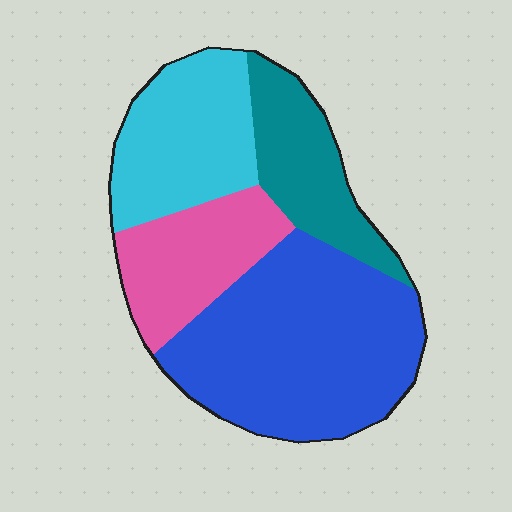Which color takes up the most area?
Blue, at roughly 45%.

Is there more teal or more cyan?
Cyan.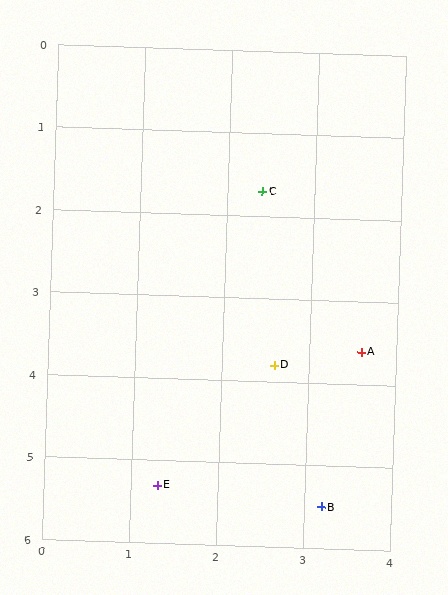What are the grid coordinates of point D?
Point D is at approximately (2.6, 3.8).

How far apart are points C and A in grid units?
Points C and A are about 2.2 grid units apart.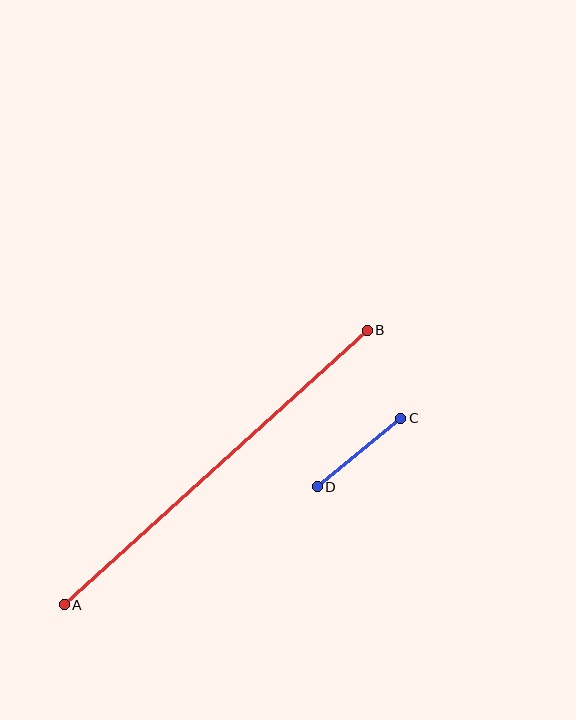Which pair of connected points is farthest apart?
Points A and B are farthest apart.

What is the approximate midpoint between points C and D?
The midpoint is at approximately (359, 453) pixels.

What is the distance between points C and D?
The distance is approximately 108 pixels.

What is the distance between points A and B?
The distance is approximately 409 pixels.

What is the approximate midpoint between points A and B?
The midpoint is at approximately (216, 467) pixels.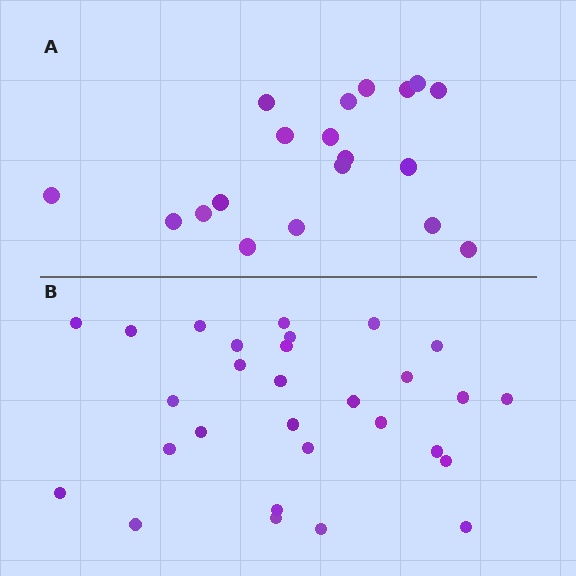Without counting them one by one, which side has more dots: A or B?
Region B (the bottom region) has more dots.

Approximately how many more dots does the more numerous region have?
Region B has roughly 10 or so more dots than region A.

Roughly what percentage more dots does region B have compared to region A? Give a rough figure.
About 55% more.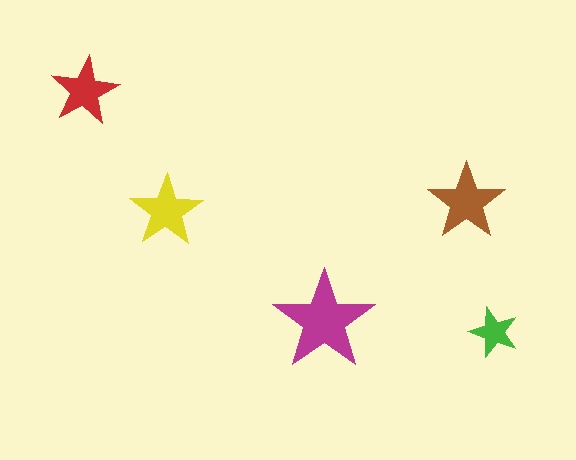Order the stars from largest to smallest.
the magenta one, the brown one, the yellow one, the red one, the green one.